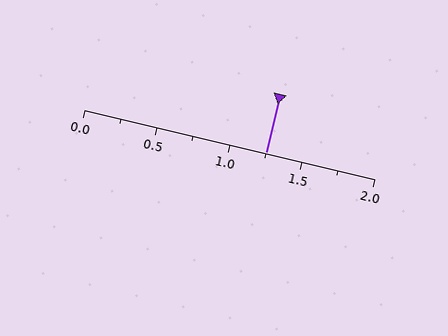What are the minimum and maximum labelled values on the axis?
The axis runs from 0.0 to 2.0.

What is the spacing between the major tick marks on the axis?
The major ticks are spaced 0.5 apart.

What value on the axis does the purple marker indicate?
The marker indicates approximately 1.25.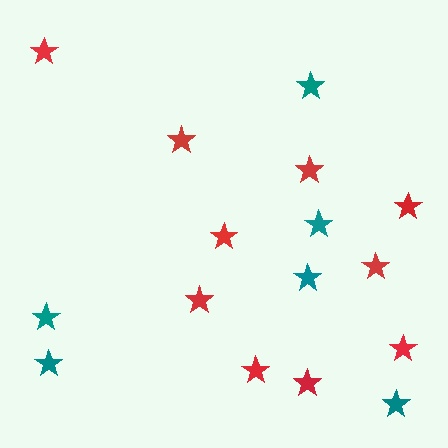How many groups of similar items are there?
There are 2 groups: one group of red stars (10) and one group of teal stars (6).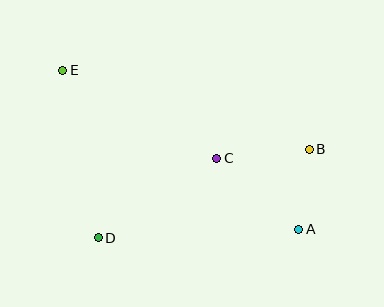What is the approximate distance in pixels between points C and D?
The distance between C and D is approximately 143 pixels.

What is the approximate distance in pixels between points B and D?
The distance between B and D is approximately 229 pixels.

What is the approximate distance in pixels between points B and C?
The distance between B and C is approximately 93 pixels.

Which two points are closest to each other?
Points A and B are closest to each other.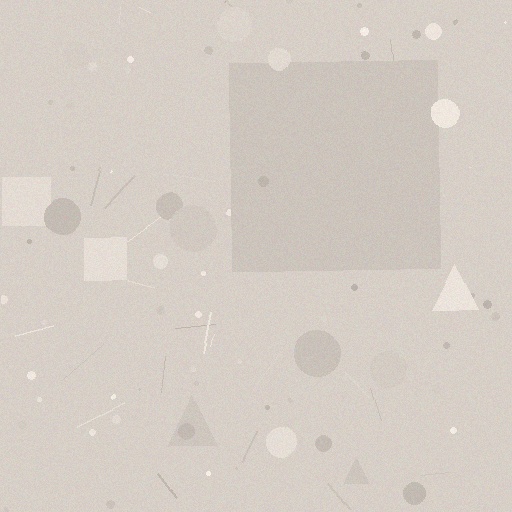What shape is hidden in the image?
A square is hidden in the image.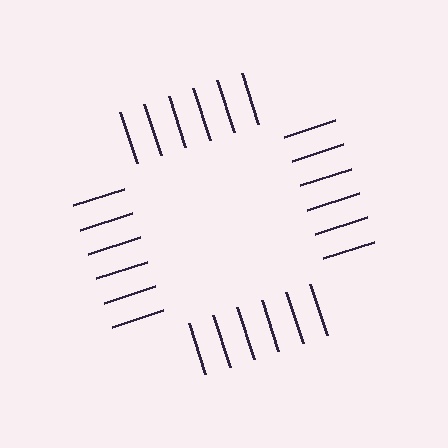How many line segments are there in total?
24 — 6 along each of the 4 edges.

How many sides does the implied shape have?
4 sides — the line-ends trace a square.